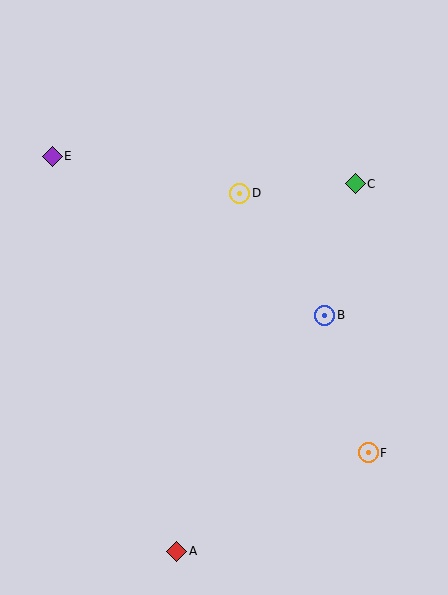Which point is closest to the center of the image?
Point B at (325, 315) is closest to the center.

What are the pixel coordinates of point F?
Point F is at (368, 453).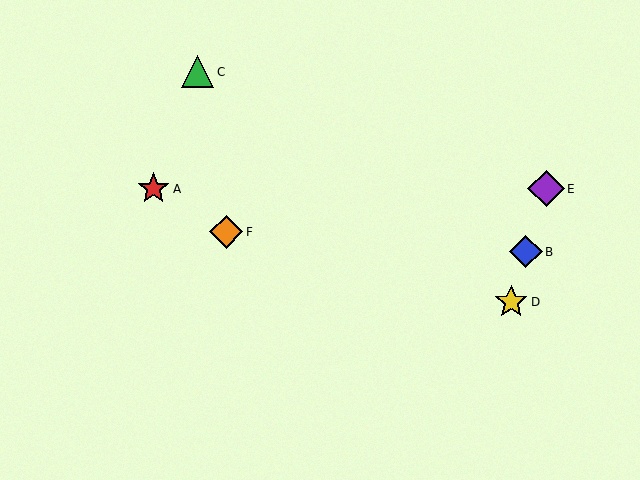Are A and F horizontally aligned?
No, A is at y≈189 and F is at y≈232.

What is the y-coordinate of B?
Object B is at y≈252.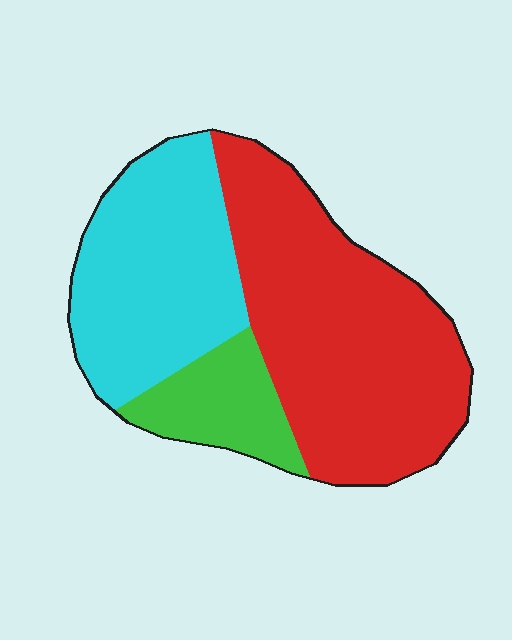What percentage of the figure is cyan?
Cyan covers around 35% of the figure.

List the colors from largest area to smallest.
From largest to smallest: red, cyan, green.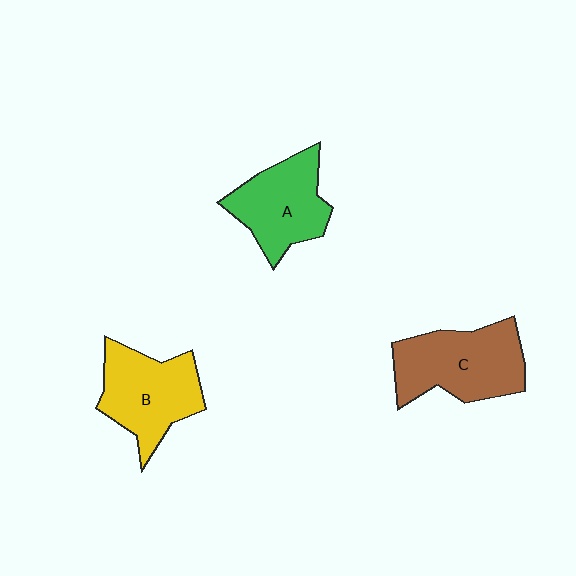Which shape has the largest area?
Shape C (brown).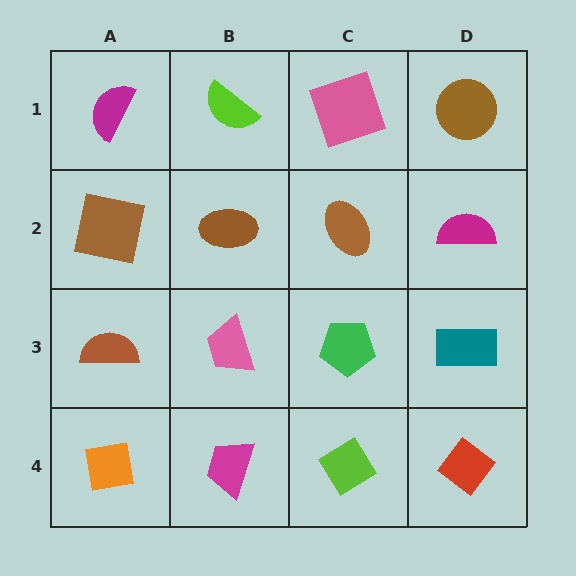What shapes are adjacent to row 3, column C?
A brown ellipse (row 2, column C), a lime diamond (row 4, column C), a pink trapezoid (row 3, column B), a teal rectangle (row 3, column D).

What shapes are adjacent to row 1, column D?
A magenta semicircle (row 2, column D), a pink square (row 1, column C).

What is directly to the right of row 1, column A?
A lime semicircle.